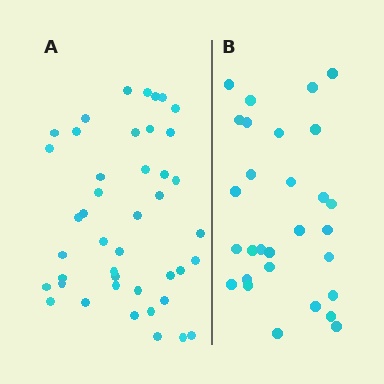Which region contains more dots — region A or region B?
Region A (the left region) has more dots.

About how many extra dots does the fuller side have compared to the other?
Region A has approximately 15 more dots than region B.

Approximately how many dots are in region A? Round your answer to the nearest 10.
About 40 dots. (The exact count is 43, which rounds to 40.)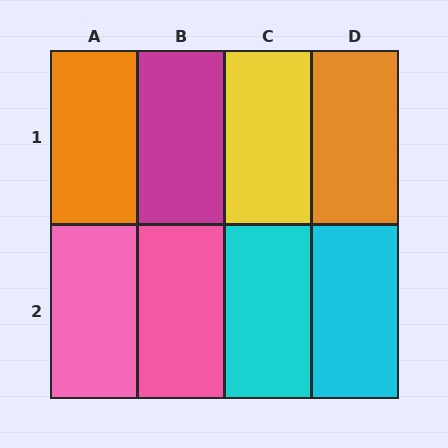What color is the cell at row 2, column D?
Cyan.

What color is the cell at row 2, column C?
Cyan.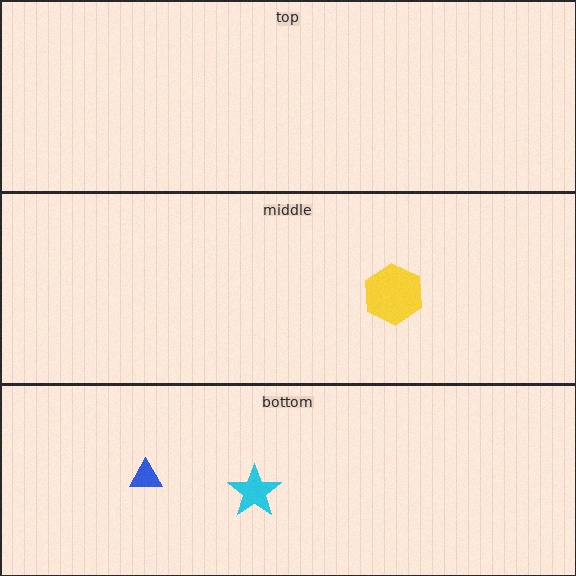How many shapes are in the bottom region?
2.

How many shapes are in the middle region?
1.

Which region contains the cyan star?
The bottom region.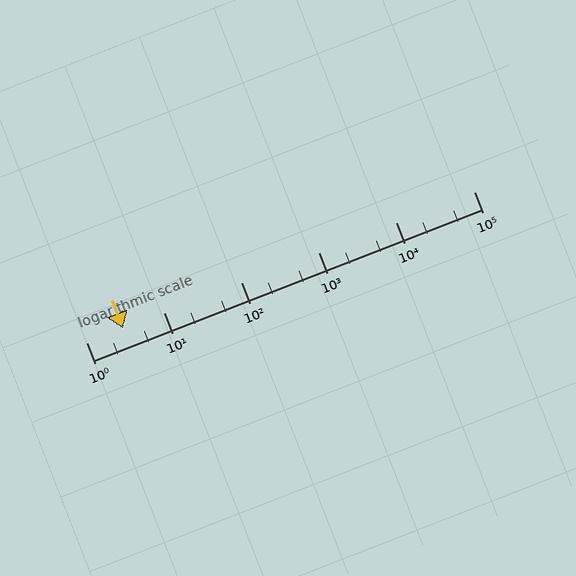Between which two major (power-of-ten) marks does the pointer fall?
The pointer is between 1 and 10.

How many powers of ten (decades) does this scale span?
The scale spans 5 decades, from 1 to 100000.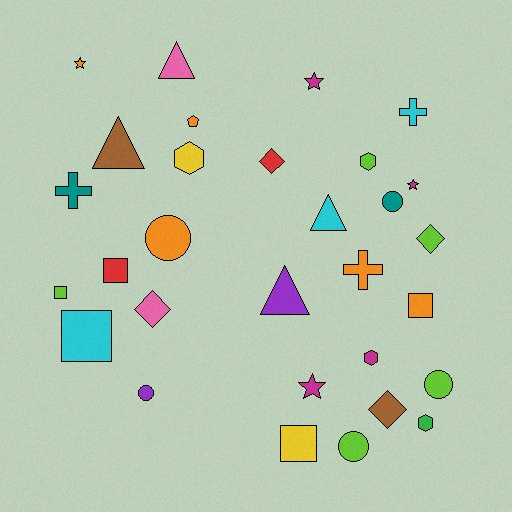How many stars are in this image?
There are 4 stars.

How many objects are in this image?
There are 30 objects.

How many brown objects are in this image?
There are 2 brown objects.